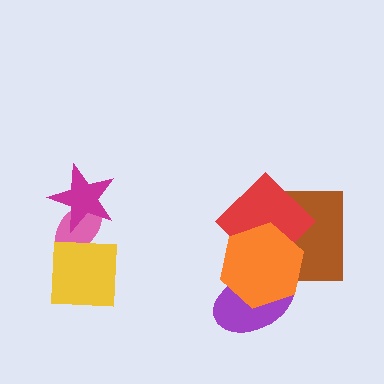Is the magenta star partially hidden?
No, no other shape covers it.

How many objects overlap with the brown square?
2 objects overlap with the brown square.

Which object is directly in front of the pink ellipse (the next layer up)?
The magenta star is directly in front of the pink ellipse.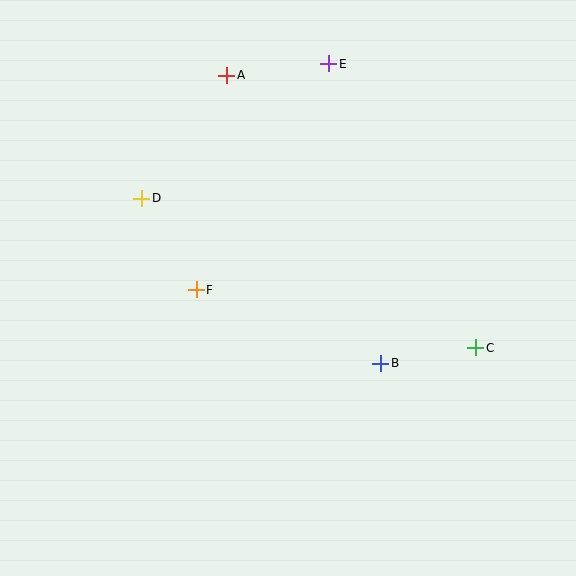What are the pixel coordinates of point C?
Point C is at (476, 348).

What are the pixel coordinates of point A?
Point A is at (227, 75).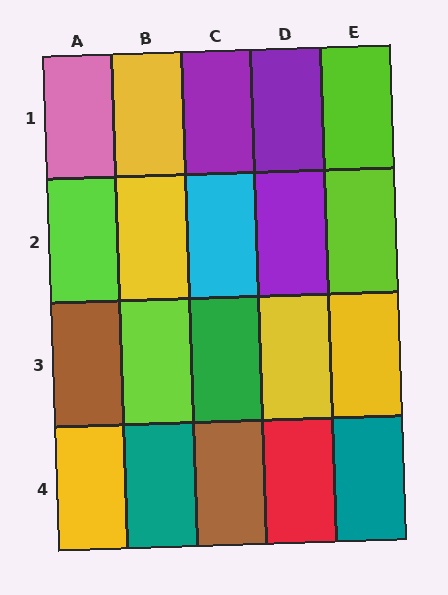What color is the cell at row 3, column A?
Brown.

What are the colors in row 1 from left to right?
Pink, yellow, purple, purple, lime.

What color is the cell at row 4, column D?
Red.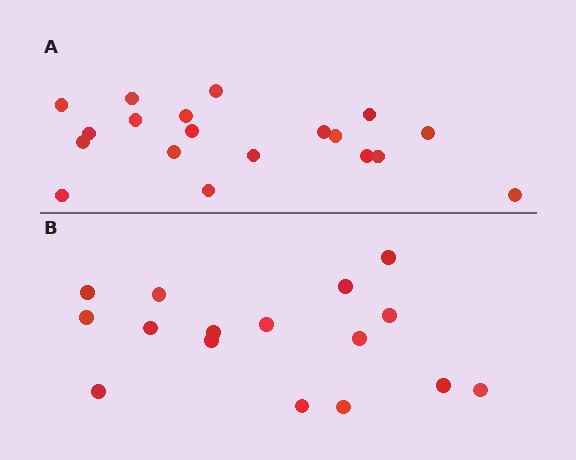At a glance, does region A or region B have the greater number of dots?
Region A (the top region) has more dots.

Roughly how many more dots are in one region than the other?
Region A has just a few more — roughly 2 or 3 more dots than region B.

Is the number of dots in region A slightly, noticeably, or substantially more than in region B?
Region A has only slightly more — the two regions are fairly close. The ratio is roughly 1.2 to 1.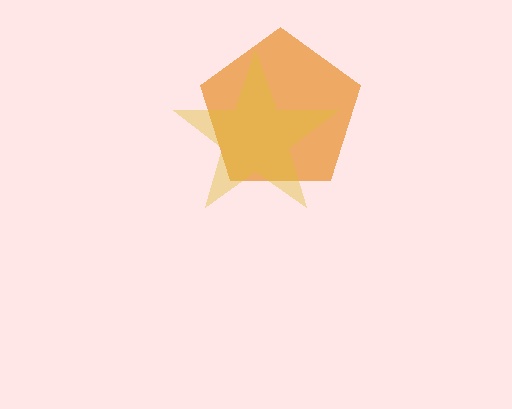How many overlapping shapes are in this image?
There are 2 overlapping shapes in the image.